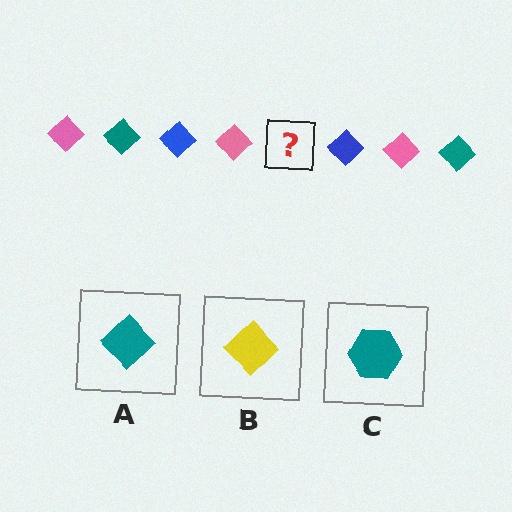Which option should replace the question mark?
Option A.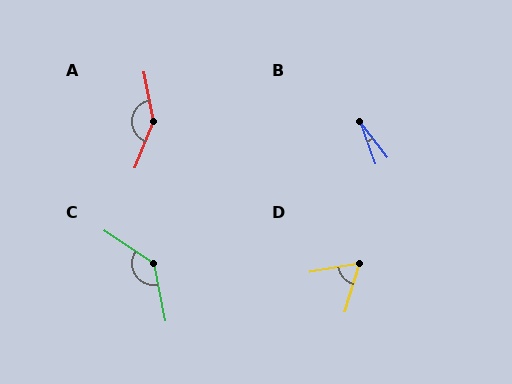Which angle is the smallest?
B, at approximately 17 degrees.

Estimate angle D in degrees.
Approximately 64 degrees.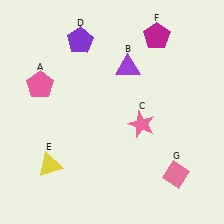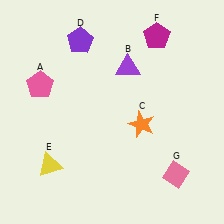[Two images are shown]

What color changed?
The star (C) changed from pink in Image 1 to orange in Image 2.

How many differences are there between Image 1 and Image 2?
There is 1 difference between the two images.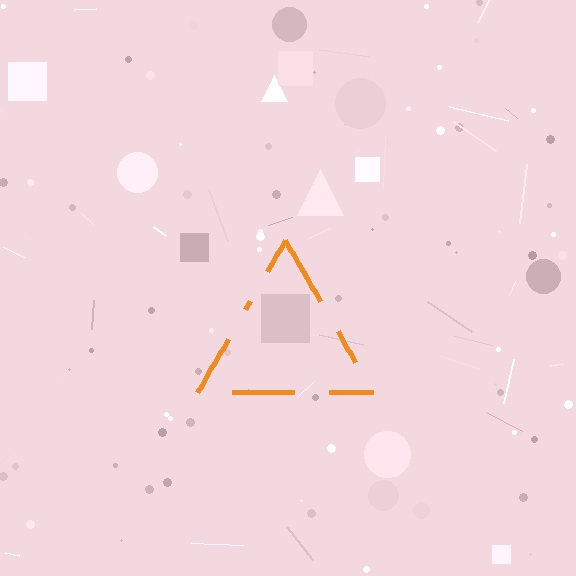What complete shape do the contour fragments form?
The contour fragments form a triangle.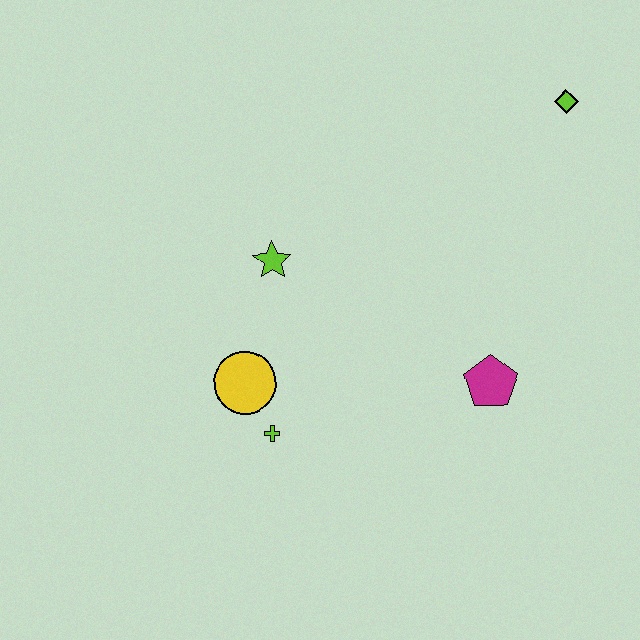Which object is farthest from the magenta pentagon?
The lime diamond is farthest from the magenta pentagon.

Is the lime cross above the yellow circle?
No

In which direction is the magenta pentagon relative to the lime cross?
The magenta pentagon is to the right of the lime cross.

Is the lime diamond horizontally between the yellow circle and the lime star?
No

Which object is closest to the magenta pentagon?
The lime cross is closest to the magenta pentagon.